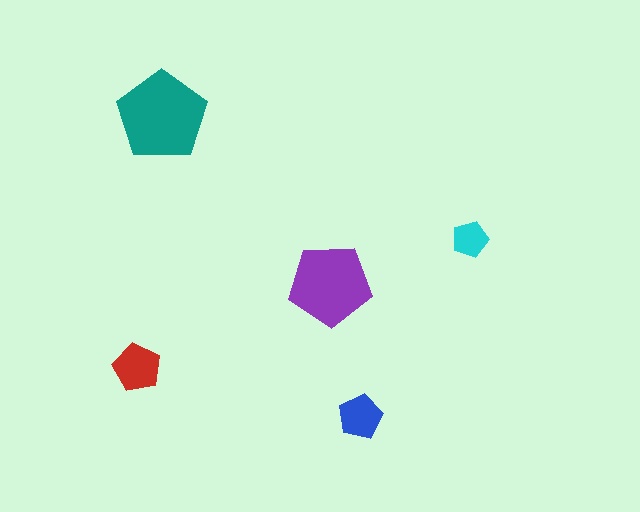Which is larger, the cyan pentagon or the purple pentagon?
The purple one.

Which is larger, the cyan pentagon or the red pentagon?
The red one.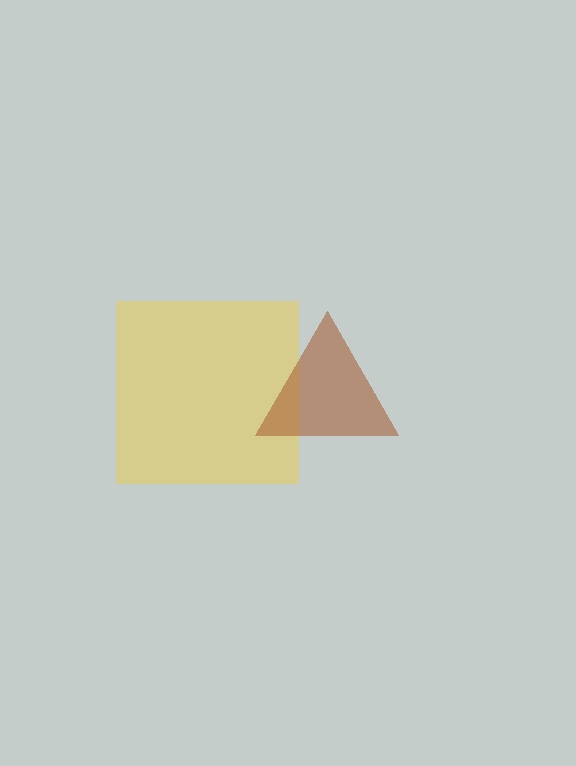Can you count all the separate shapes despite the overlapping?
Yes, there are 2 separate shapes.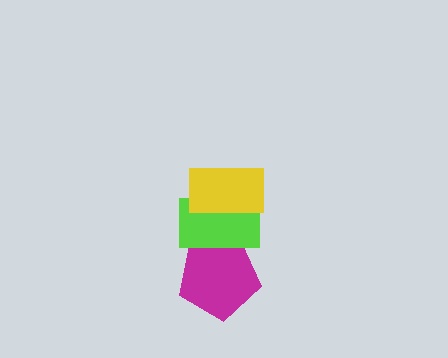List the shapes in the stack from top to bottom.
From top to bottom: the yellow rectangle, the lime rectangle, the magenta pentagon.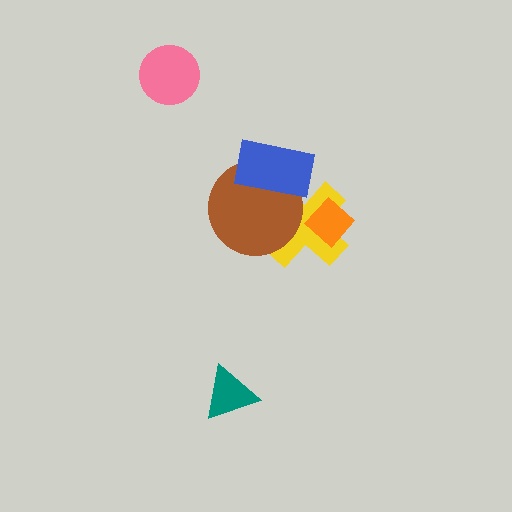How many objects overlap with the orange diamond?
1 object overlaps with the orange diamond.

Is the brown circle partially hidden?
Yes, it is partially covered by another shape.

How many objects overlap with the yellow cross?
3 objects overlap with the yellow cross.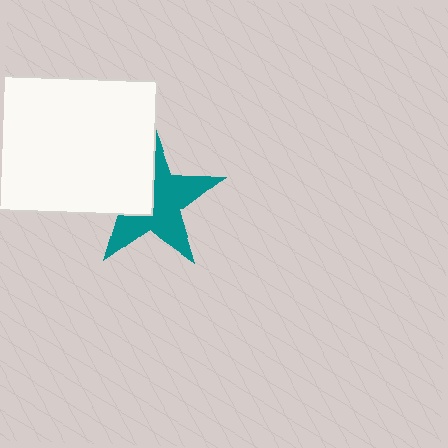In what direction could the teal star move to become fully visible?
The teal star could move right. That would shift it out from behind the white rectangle entirely.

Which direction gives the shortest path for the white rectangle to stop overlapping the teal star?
Moving left gives the shortest separation.